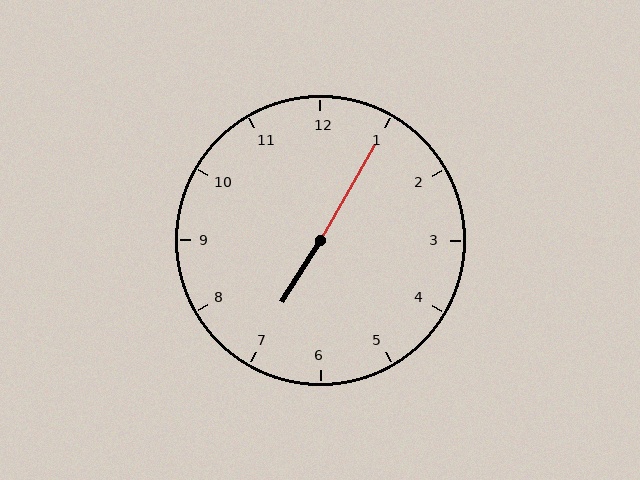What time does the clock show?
7:05.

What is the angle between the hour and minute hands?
Approximately 178 degrees.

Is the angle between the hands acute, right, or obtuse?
It is obtuse.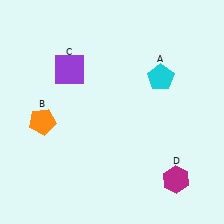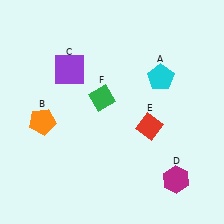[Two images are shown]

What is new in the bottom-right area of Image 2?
A red diamond (E) was added in the bottom-right area of Image 2.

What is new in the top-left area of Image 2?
A green diamond (F) was added in the top-left area of Image 2.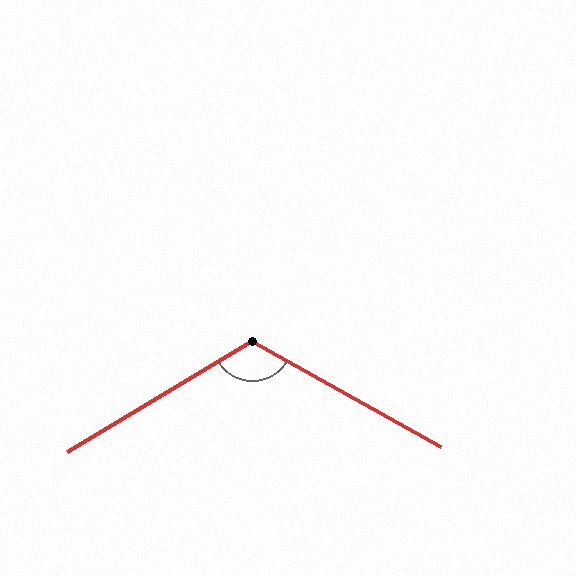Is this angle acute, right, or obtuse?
It is obtuse.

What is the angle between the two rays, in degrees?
Approximately 120 degrees.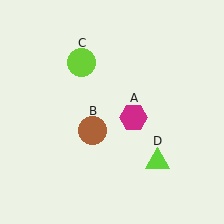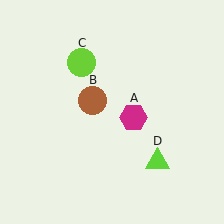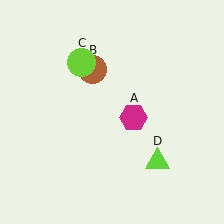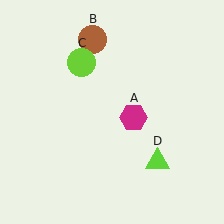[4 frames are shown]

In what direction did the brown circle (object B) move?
The brown circle (object B) moved up.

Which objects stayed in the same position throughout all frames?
Magenta hexagon (object A) and lime circle (object C) and lime triangle (object D) remained stationary.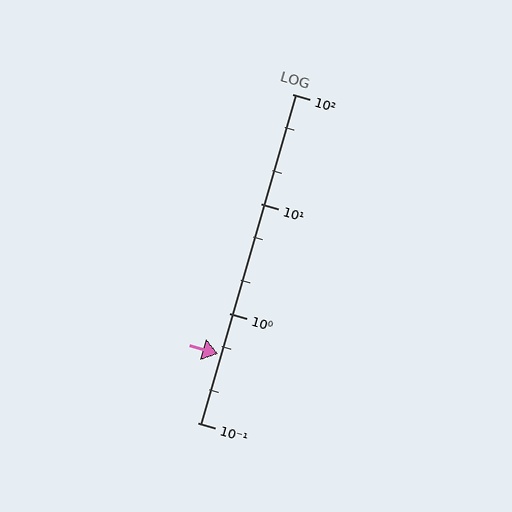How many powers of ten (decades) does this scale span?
The scale spans 3 decades, from 0.1 to 100.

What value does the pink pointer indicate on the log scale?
The pointer indicates approximately 0.42.